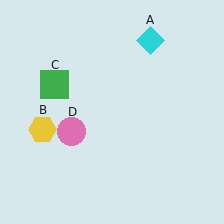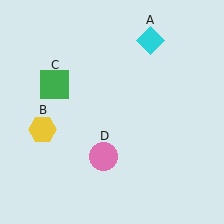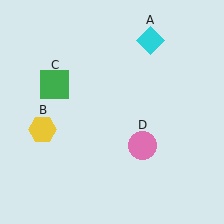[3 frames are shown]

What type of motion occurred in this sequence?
The pink circle (object D) rotated counterclockwise around the center of the scene.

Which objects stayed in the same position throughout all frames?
Cyan diamond (object A) and yellow hexagon (object B) and green square (object C) remained stationary.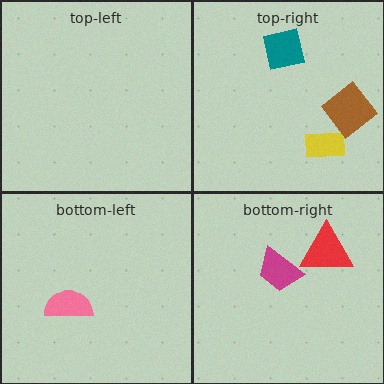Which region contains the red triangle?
The bottom-right region.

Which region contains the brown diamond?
The top-right region.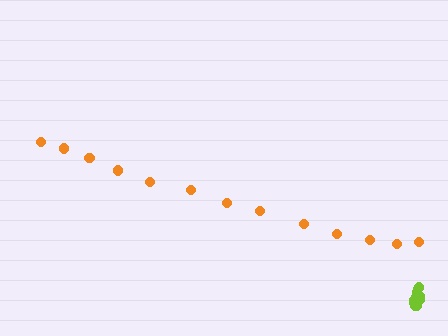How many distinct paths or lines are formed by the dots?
There are 2 distinct paths.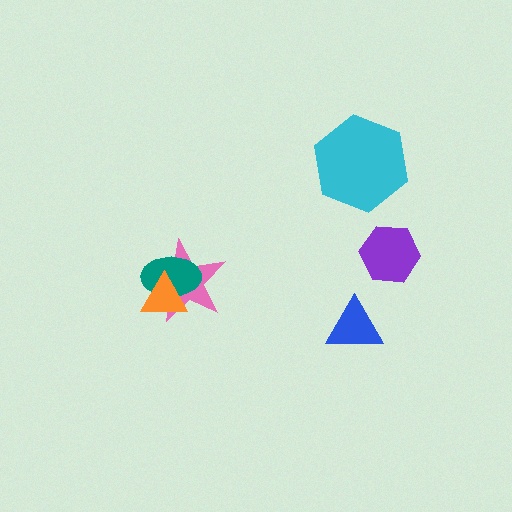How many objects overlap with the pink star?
2 objects overlap with the pink star.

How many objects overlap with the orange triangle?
2 objects overlap with the orange triangle.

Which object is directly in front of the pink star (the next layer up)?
The teal ellipse is directly in front of the pink star.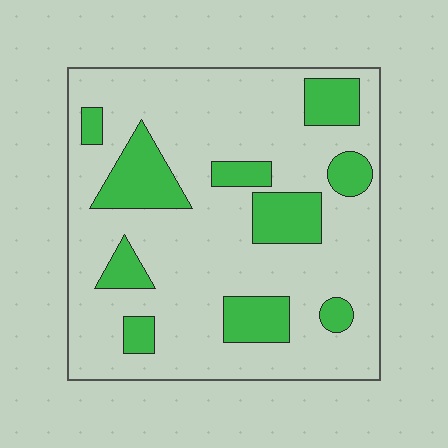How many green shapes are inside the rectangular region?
10.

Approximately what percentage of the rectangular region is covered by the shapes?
Approximately 25%.